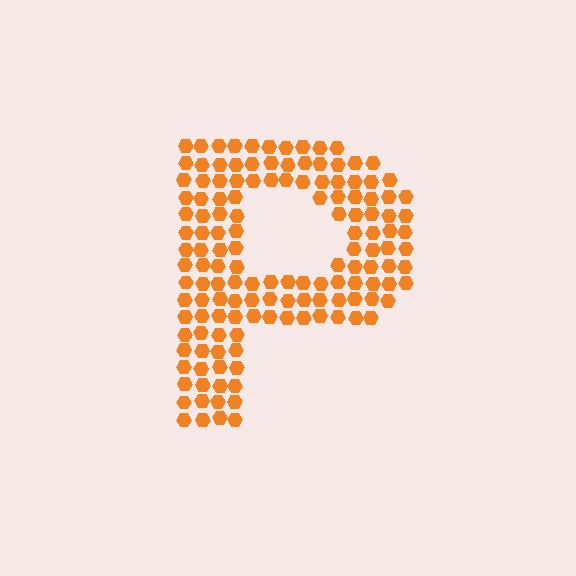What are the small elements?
The small elements are hexagons.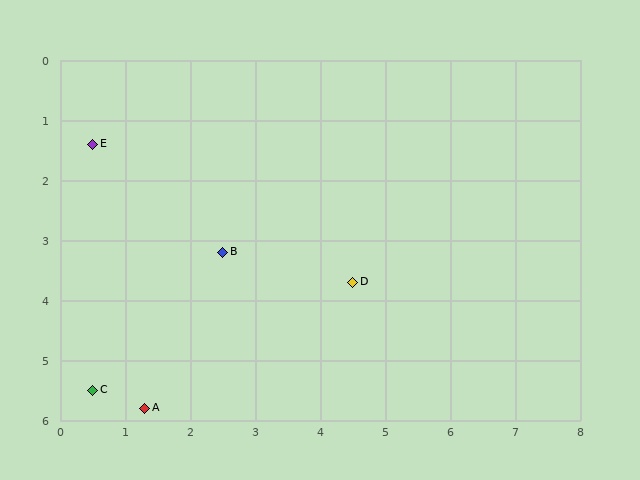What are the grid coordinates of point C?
Point C is at approximately (0.5, 5.5).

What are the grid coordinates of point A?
Point A is at approximately (1.3, 5.8).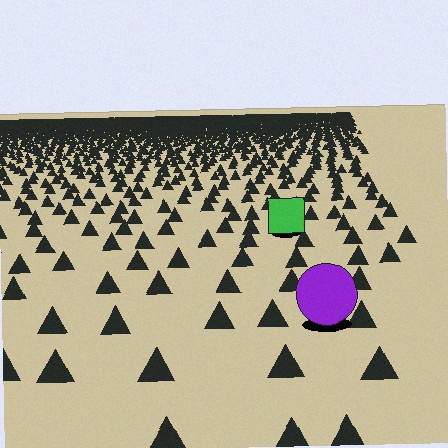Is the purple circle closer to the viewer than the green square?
Yes. The purple circle is closer — you can tell from the texture gradient: the ground texture is coarser near it.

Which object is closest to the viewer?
The purple circle is closest. The texture marks near it are larger and more spread out.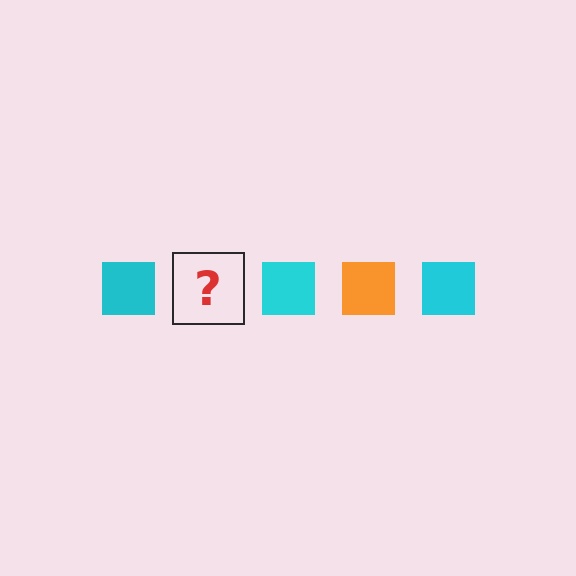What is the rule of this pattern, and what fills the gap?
The rule is that the pattern cycles through cyan, orange squares. The gap should be filled with an orange square.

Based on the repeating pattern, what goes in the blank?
The blank should be an orange square.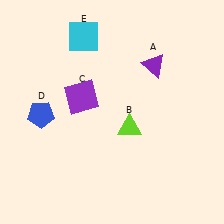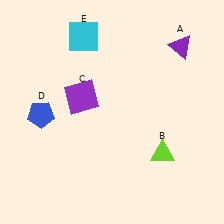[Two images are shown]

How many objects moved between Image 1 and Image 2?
2 objects moved between the two images.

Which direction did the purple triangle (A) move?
The purple triangle (A) moved right.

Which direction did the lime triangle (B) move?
The lime triangle (B) moved right.